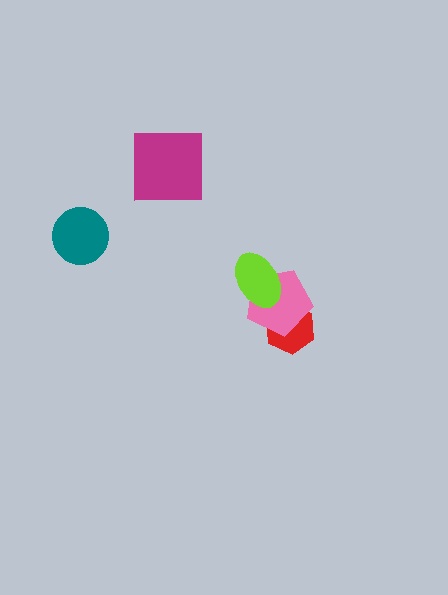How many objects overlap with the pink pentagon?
2 objects overlap with the pink pentagon.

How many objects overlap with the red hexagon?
1 object overlaps with the red hexagon.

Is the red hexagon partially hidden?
Yes, it is partially covered by another shape.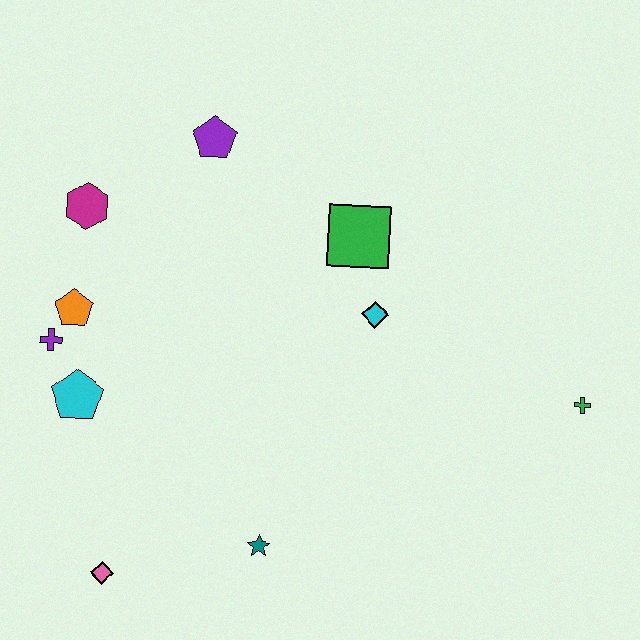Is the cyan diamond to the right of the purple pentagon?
Yes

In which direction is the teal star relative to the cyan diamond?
The teal star is below the cyan diamond.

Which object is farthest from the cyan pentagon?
The green cross is farthest from the cyan pentagon.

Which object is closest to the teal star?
The pink diamond is closest to the teal star.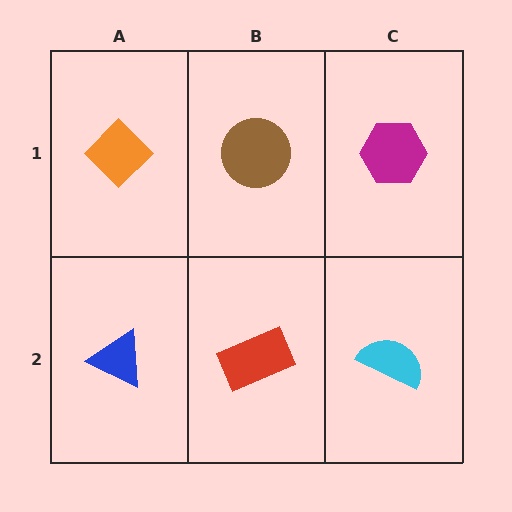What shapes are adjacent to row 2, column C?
A magenta hexagon (row 1, column C), a red rectangle (row 2, column B).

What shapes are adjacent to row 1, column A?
A blue triangle (row 2, column A), a brown circle (row 1, column B).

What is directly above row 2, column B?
A brown circle.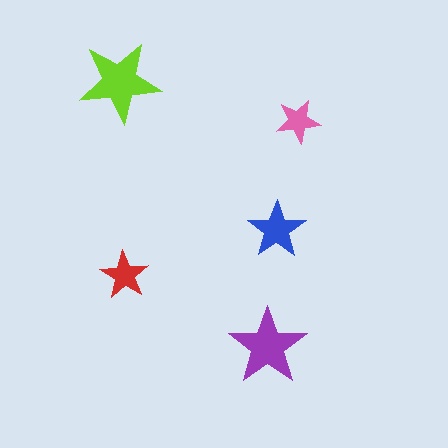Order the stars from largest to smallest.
the lime one, the purple one, the blue one, the red one, the pink one.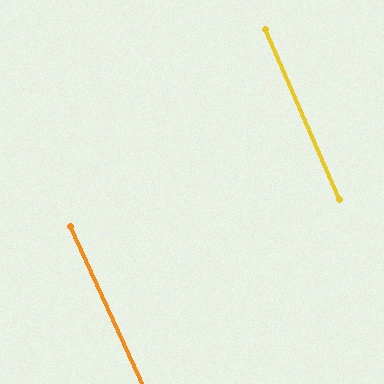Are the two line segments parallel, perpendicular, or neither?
Parallel — their directions differ by only 1.2°.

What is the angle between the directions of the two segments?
Approximately 1 degree.